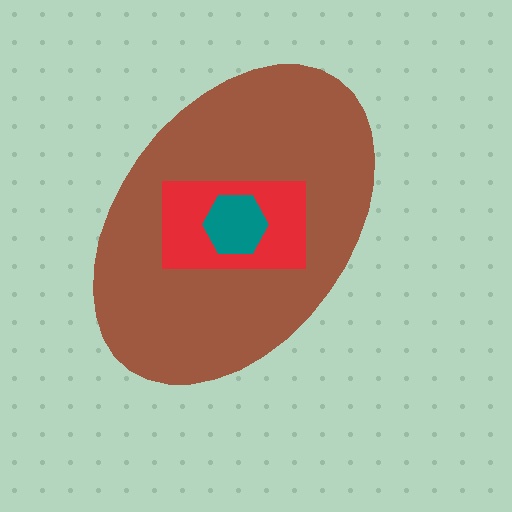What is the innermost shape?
The teal hexagon.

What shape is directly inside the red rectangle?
The teal hexagon.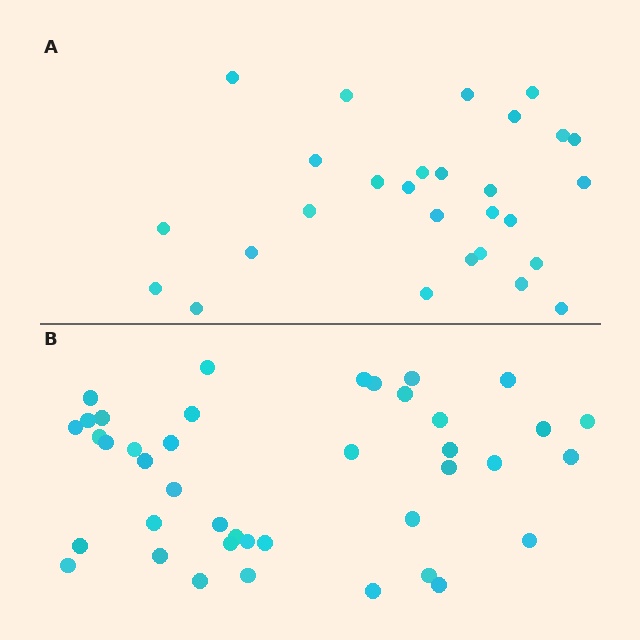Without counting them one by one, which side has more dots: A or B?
Region B (the bottom region) has more dots.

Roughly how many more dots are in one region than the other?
Region B has approximately 15 more dots than region A.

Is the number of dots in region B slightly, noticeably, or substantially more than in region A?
Region B has substantially more. The ratio is roughly 1.5 to 1.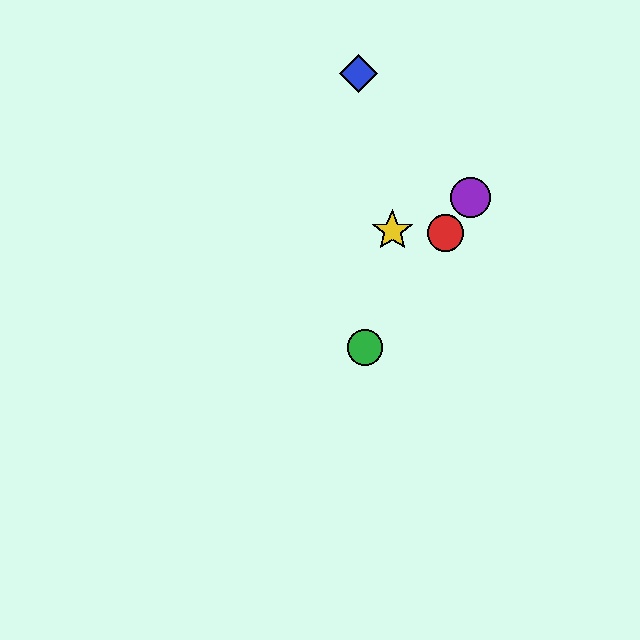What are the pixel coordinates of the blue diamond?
The blue diamond is at (358, 73).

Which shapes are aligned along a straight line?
The red circle, the green circle, the purple circle are aligned along a straight line.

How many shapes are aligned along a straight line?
3 shapes (the red circle, the green circle, the purple circle) are aligned along a straight line.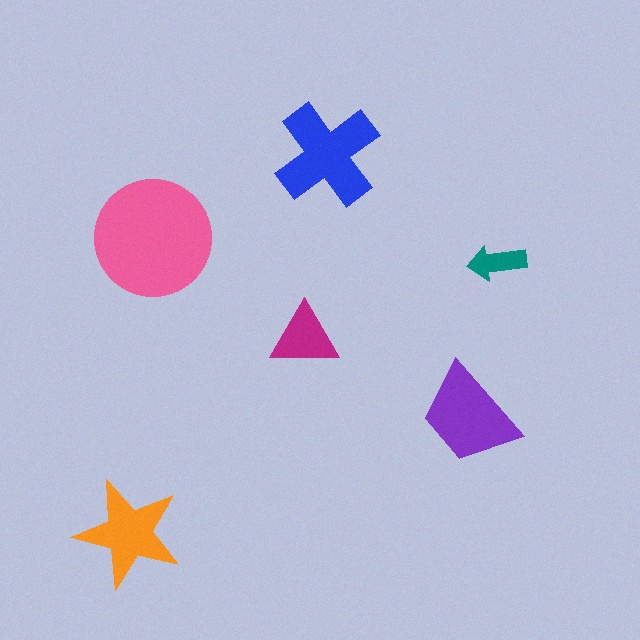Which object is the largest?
The pink circle.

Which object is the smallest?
The teal arrow.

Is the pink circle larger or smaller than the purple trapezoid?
Larger.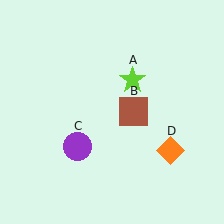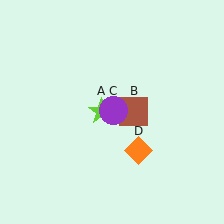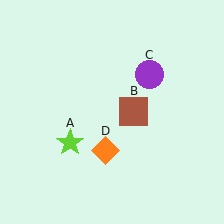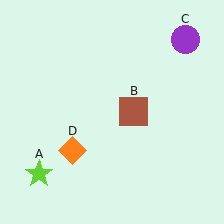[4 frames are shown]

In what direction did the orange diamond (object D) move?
The orange diamond (object D) moved left.